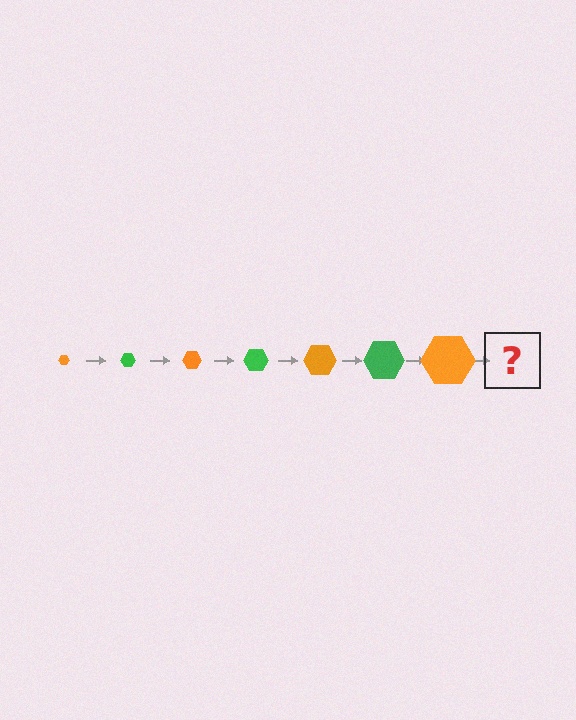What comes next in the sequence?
The next element should be a green hexagon, larger than the previous one.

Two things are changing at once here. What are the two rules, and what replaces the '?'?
The two rules are that the hexagon grows larger each step and the color cycles through orange and green. The '?' should be a green hexagon, larger than the previous one.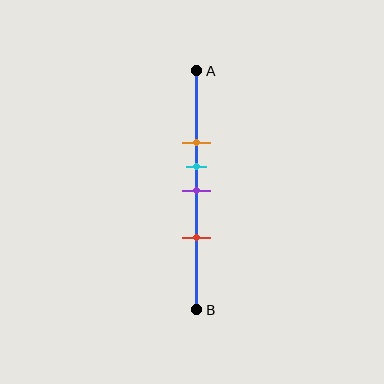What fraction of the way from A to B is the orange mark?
The orange mark is approximately 30% (0.3) of the way from A to B.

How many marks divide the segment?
There are 4 marks dividing the segment.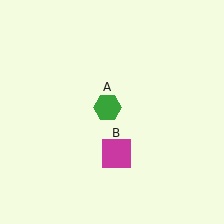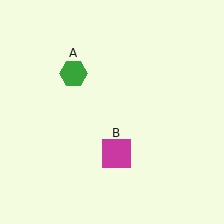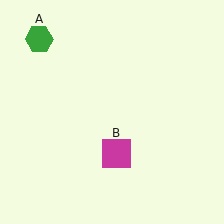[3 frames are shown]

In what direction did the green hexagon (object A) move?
The green hexagon (object A) moved up and to the left.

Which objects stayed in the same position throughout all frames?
Magenta square (object B) remained stationary.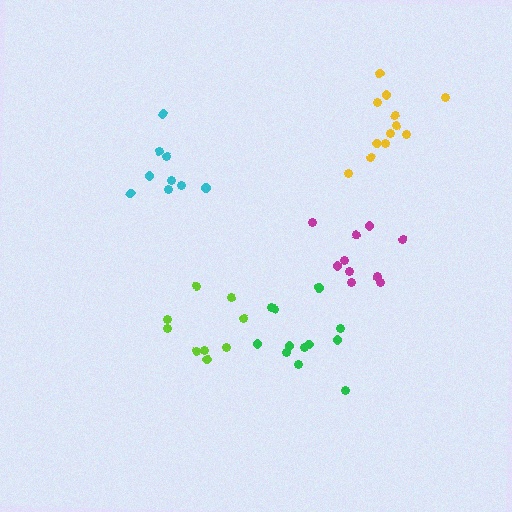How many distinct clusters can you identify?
There are 5 distinct clusters.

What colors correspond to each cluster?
The clusters are colored: lime, cyan, magenta, green, yellow.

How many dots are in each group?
Group 1: 9 dots, Group 2: 9 dots, Group 3: 10 dots, Group 4: 12 dots, Group 5: 12 dots (52 total).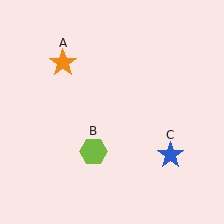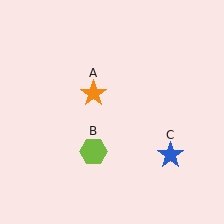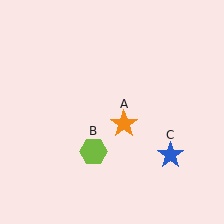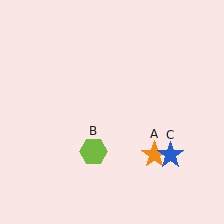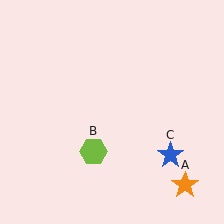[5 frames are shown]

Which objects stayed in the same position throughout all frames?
Lime hexagon (object B) and blue star (object C) remained stationary.